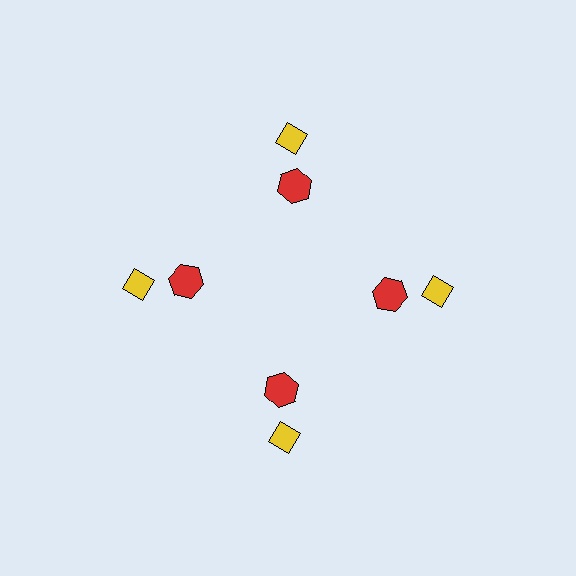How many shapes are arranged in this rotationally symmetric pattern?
There are 8 shapes, arranged in 4 groups of 2.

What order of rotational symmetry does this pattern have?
This pattern has 4-fold rotational symmetry.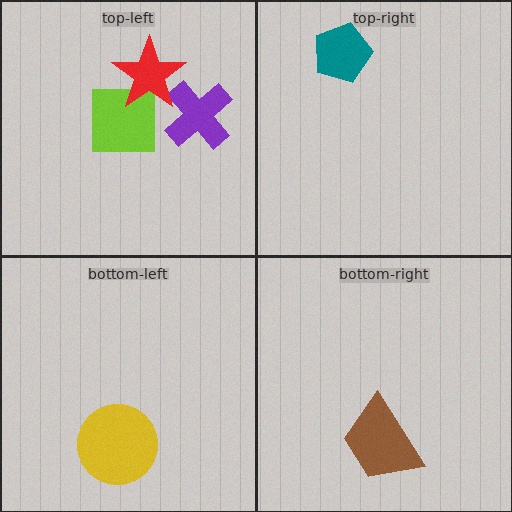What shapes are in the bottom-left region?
The yellow circle.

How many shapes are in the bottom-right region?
1.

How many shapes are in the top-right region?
1.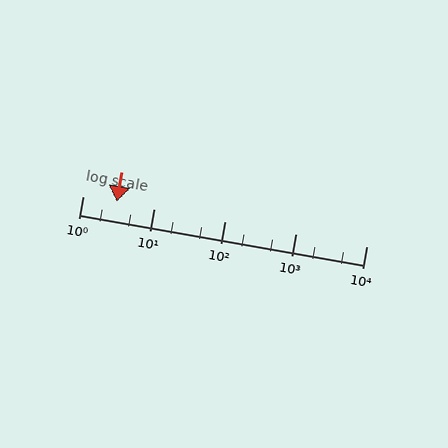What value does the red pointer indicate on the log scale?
The pointer indicates approximately 3.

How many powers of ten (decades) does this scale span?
The scale spans 4 decades, from 1 to 10000.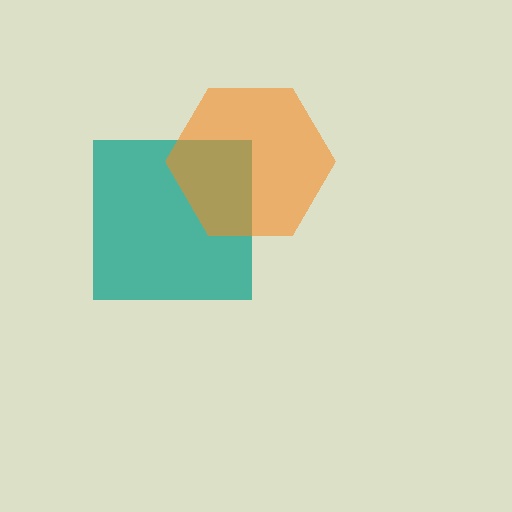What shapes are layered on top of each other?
The layered shapes are: a teal square, an orange hexagon.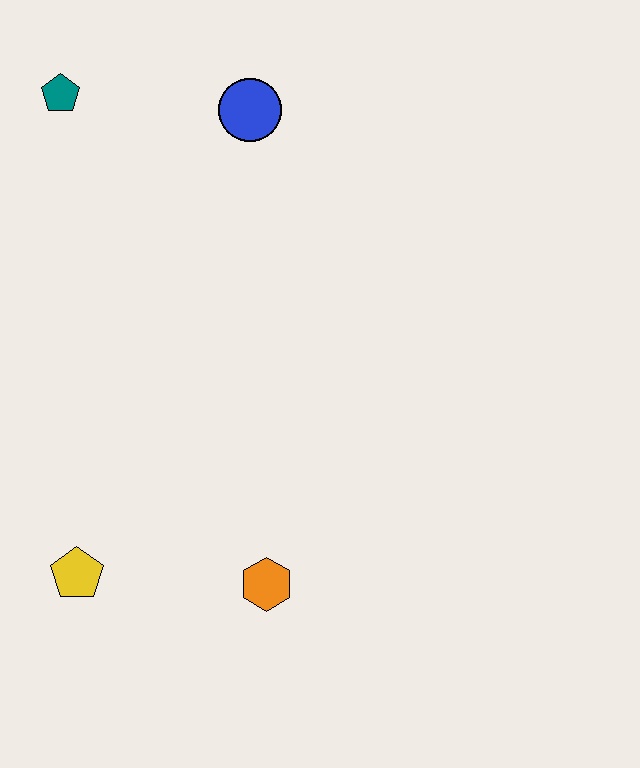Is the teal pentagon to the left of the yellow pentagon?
Yes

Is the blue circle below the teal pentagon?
Yes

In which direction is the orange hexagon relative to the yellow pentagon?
The orange hexagon is to the right of the yellow pentagon.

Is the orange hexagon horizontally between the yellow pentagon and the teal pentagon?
No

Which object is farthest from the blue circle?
The yellow pentagon is farthest from the blue circle.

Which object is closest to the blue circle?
The teal pentagon is closest to the blue circle.